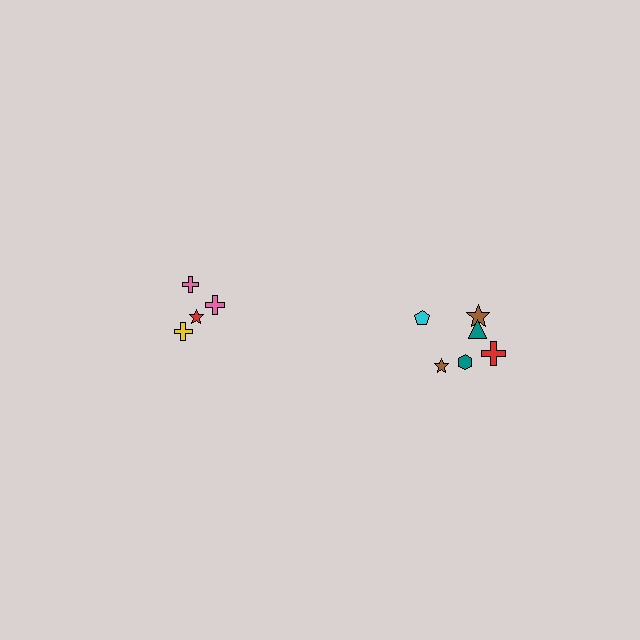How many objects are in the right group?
There are 6 objects.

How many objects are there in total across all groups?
There are 10 objects.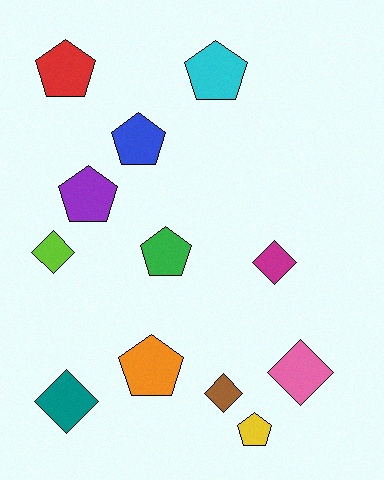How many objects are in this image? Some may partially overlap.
There are 12 objects.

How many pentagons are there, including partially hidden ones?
There are 7 pentagons.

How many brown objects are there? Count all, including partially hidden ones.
There is 1 brown object.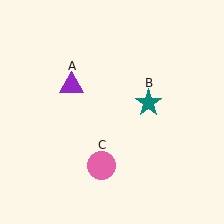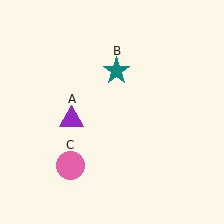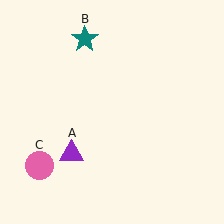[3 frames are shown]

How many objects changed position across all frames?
3 objects changed position: purple triangle (object A), teal star (object B), pink circle (object C).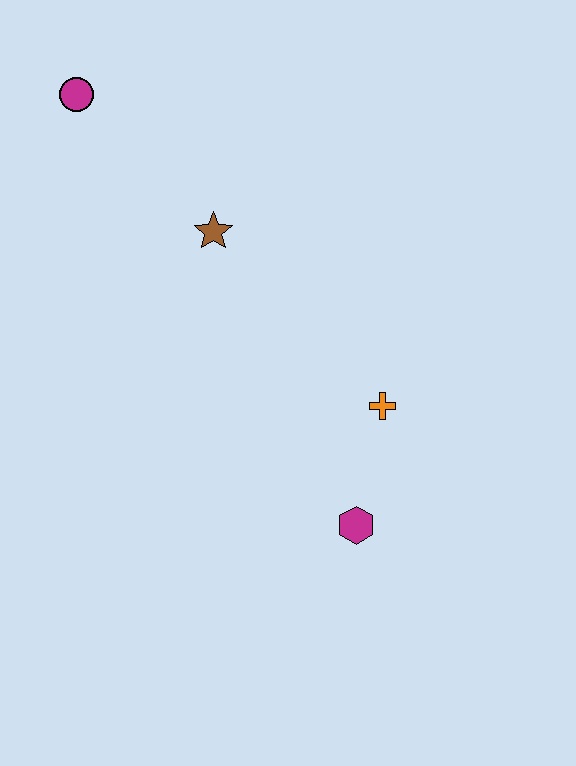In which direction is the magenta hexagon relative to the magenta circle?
The magenta hexagon is below the magenta circle.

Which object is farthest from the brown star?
The magenta hexagon is farthest from the brown star.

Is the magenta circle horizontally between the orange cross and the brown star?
No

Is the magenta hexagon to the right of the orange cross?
No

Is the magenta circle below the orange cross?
No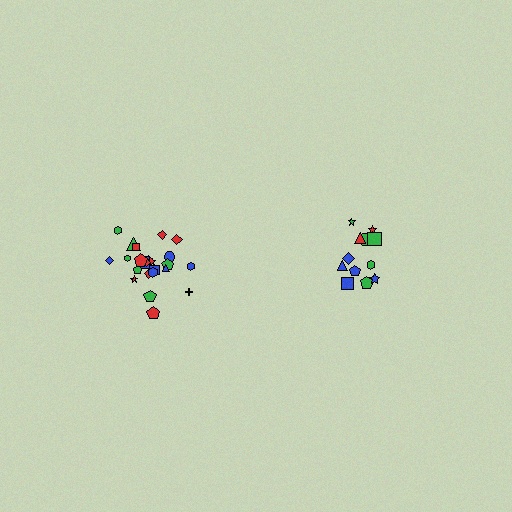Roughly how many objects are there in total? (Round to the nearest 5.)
Roughly 35 objects in total.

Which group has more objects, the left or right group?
The left group.